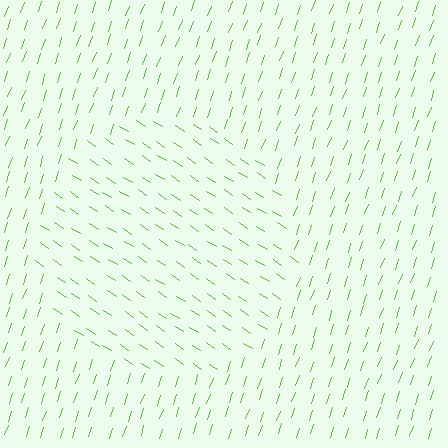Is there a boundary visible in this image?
Yes, there is a texture boundary formed by a change in line orientation.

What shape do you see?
I see a circle.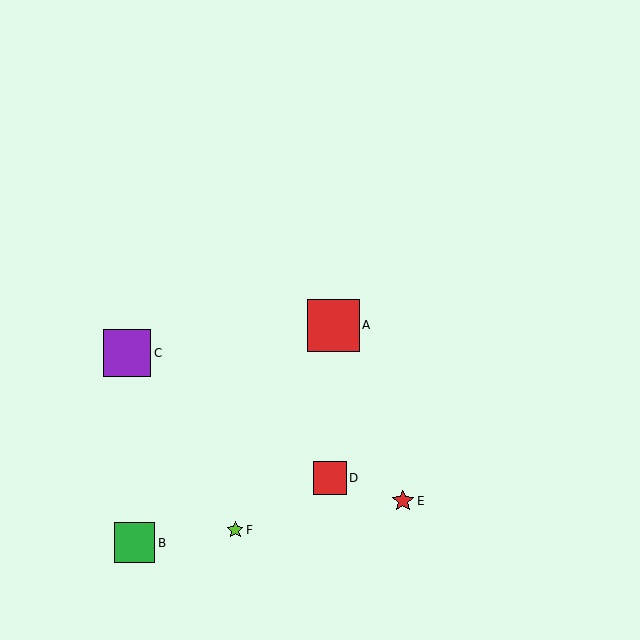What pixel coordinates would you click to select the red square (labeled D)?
Click at (329, 478) to select the red square D.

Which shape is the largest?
The red square (labeled A) is the largest.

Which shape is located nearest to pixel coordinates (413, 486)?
The red star (labeled E) at (403, 501) is nearest to that location.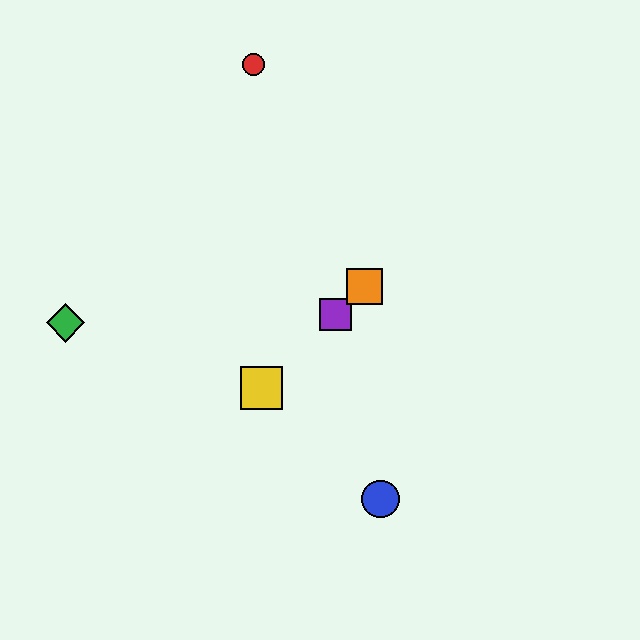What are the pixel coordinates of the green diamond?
The green diamond is at (66, 323).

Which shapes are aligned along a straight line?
The yellow square, the purple square, the orange square are aligned along a straight line.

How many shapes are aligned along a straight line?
3 shapes (the yellow square, the purple square, the orange square) are aligned along a straight line.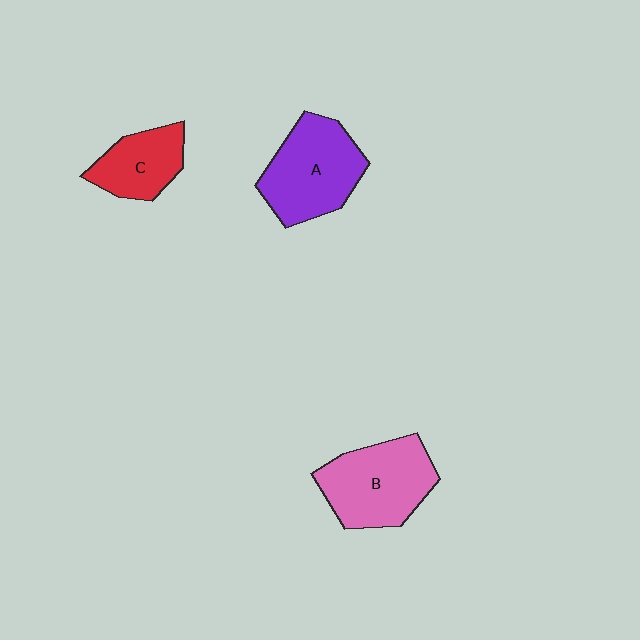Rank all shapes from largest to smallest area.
From largest to smallest: B (pink), A (purple), C (red).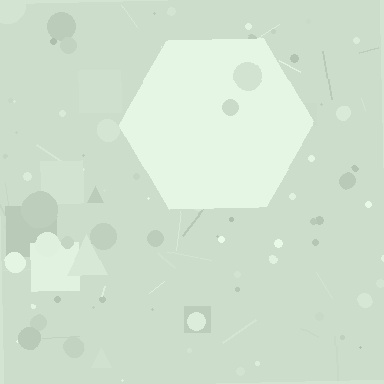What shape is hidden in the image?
A hexagon is hidden in the image.